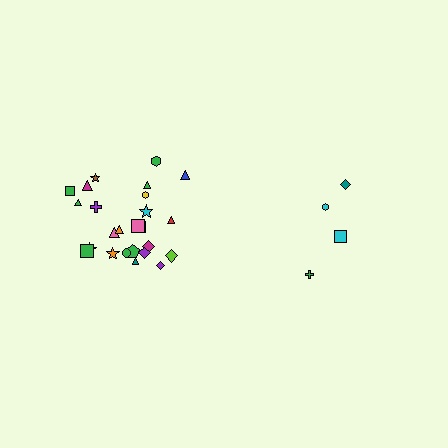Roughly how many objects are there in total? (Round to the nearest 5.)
Roughly 30 objects in total.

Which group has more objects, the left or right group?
The left group.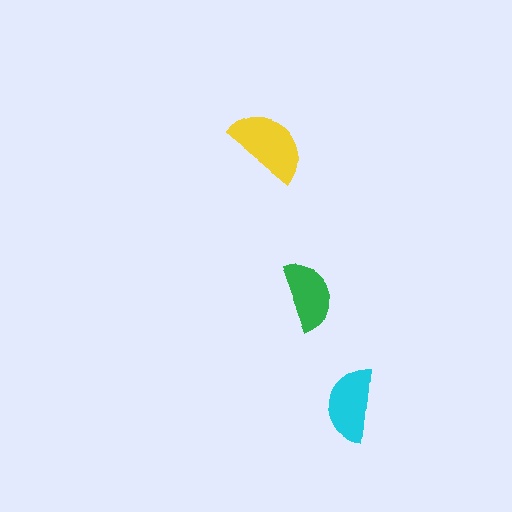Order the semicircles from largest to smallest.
the yellow one, the cyan one, the green one.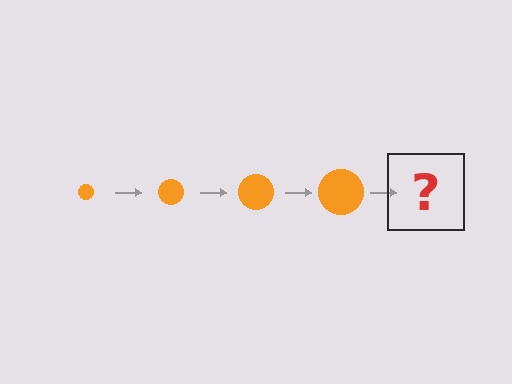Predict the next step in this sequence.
The next step is an orange circle, larger than the previous one.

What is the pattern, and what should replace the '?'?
The pattern is that the circle gets progressively larger each step. The '?' should be an orange circle, larger than the previous one.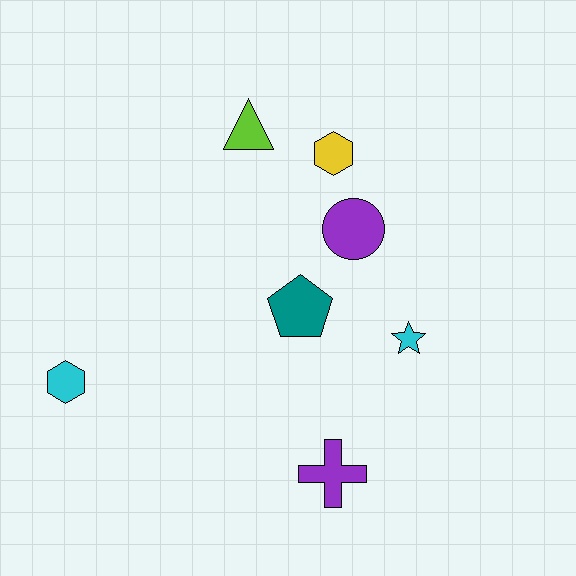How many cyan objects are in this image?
There are 2 cyan objects.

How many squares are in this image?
There are no squares.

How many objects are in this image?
There are 7 objects.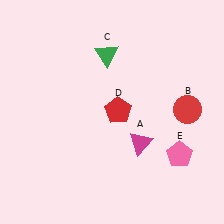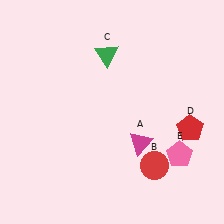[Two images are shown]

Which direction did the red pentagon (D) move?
The red pentagon (D) moved right.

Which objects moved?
The objects that moved are: the red circle (B), the red pentagon (D).